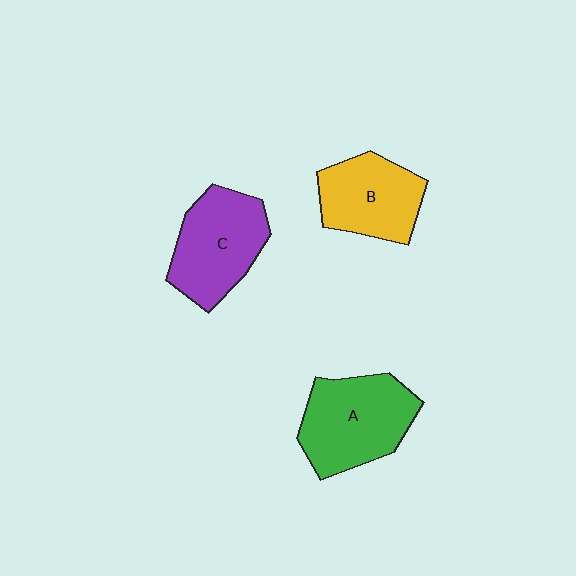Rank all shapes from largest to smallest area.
From largest to smallest: A (green), C (purple), B (yellow).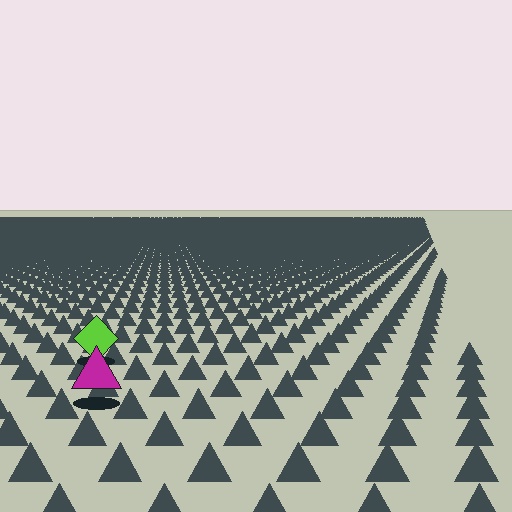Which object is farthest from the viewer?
The lime diamond is farthest from the viewer. It appears smaller and the ground texture around it is denser.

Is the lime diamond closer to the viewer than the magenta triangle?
No. The magenta triangle is closer — you can tell from the texture gradient: the ground texture is coarser near it.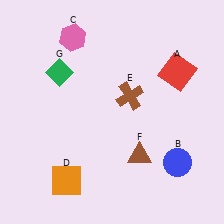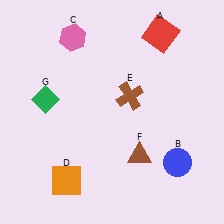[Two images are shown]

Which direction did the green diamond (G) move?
The green diamond (G) moved down.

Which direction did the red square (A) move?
The red square (A) moved up.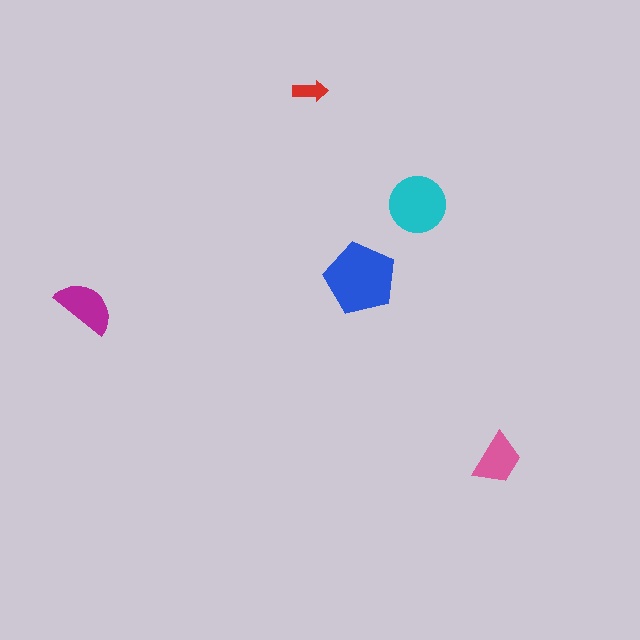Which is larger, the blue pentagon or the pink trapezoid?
The blue pentagon.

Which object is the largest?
The blue pentagon.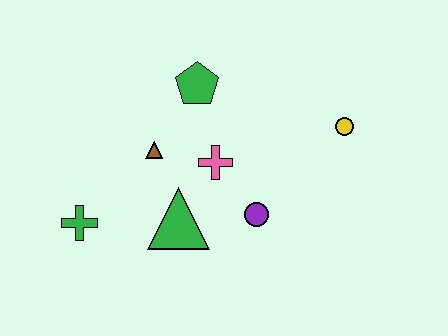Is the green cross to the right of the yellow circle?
No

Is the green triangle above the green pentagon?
No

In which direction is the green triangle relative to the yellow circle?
The green triangle is to the left of the yellow circle.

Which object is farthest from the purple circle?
The green cross is farthest from the purple circle.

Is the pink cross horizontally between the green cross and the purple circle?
Yes